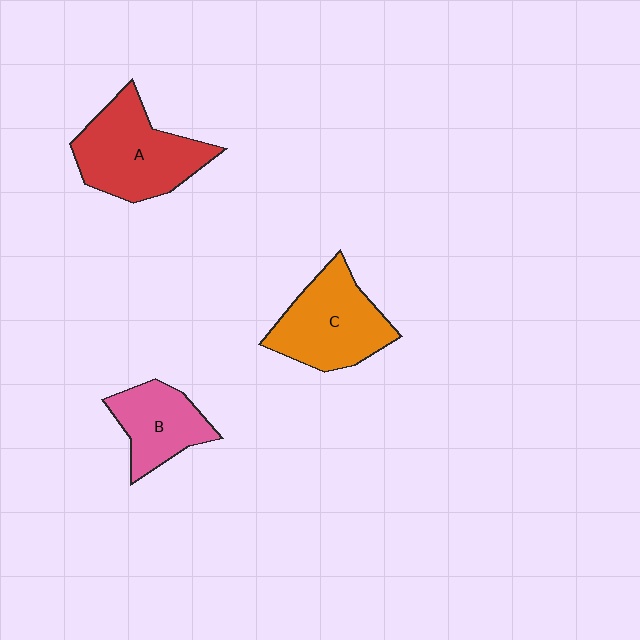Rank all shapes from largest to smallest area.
From largest to smallest: A (red), C (orange), B (pink).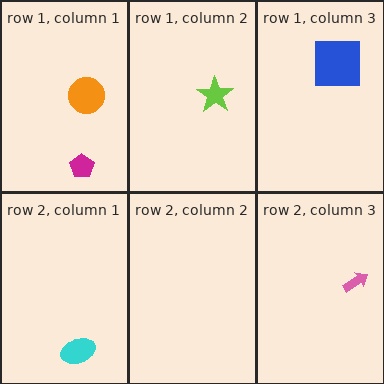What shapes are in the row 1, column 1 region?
The orange circle, the magenta pentagon.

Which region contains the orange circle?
The row 1, column 1 region.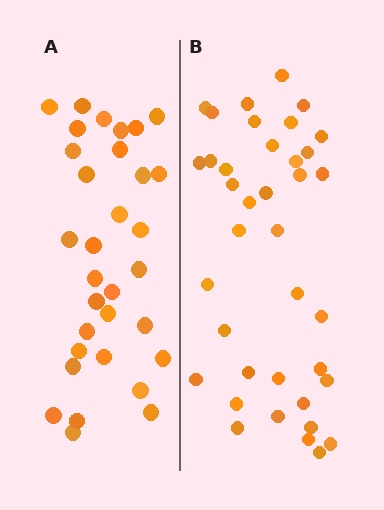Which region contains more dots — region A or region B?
Region B (the right region) has more dots.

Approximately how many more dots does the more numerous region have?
Region B has about 6 more dots than region A.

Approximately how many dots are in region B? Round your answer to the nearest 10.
About 40 dots. (The exact count is 38, which rounds to 40.)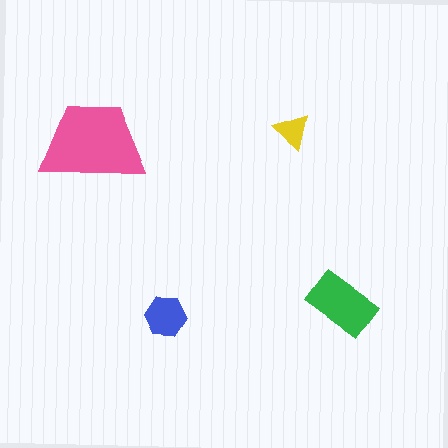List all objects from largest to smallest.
The pink trapezoid, the green rectangle, the blue hexagon, the yellow triangle.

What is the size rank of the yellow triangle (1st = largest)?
4th.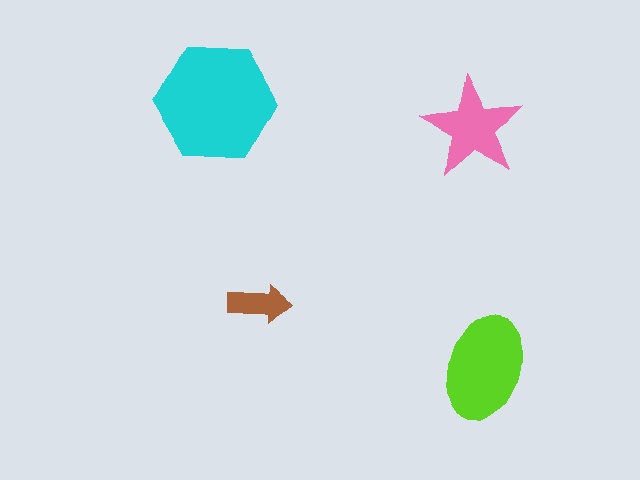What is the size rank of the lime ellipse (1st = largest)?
2nd.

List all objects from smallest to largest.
The brown arrow, the pink star, the lime ellipse, the cyan hexagon.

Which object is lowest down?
The lime ellipse is bottommost.